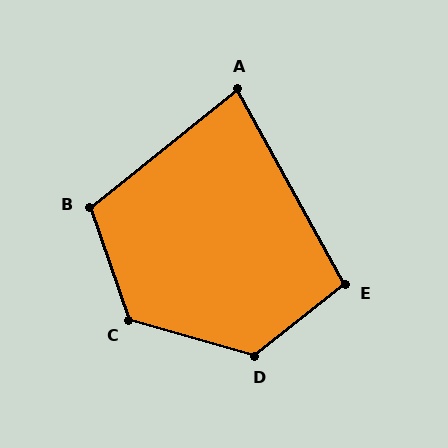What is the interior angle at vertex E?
Approximately 99 degrees (obtuse).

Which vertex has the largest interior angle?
D, at approximately 126 degrees.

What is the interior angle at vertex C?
Approximately 125 degrees (obtuse).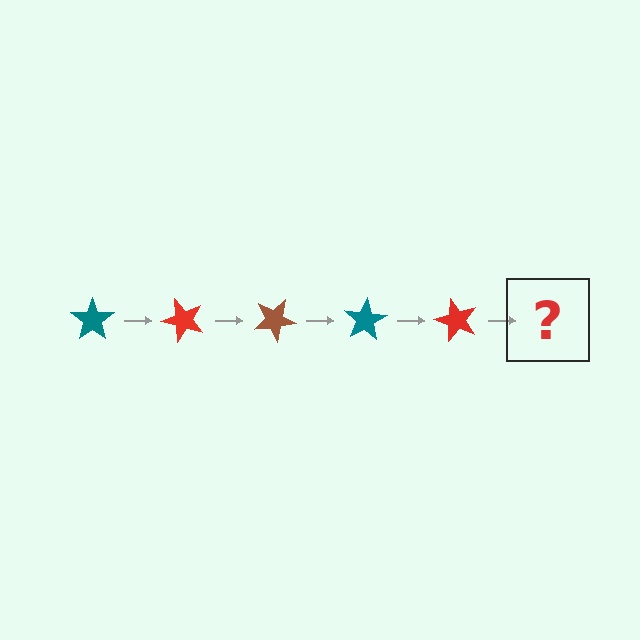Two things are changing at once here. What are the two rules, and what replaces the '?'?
The two rules are that it rotates 50 degrees each step and the color cycles through teal, red, and brown. The '?' should be a brown star, rotated 250 degrees from the start.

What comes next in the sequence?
The next element should be a brown star, rotated 250 degrees from the start.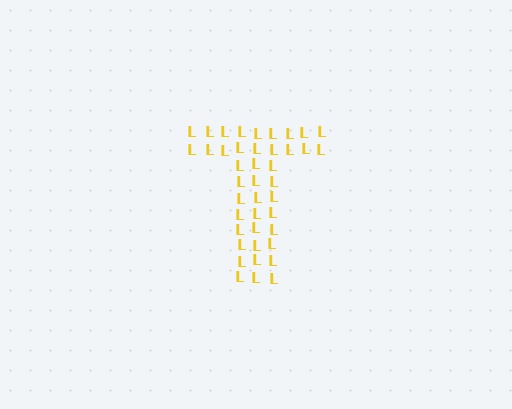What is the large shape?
The large shape is the letter T.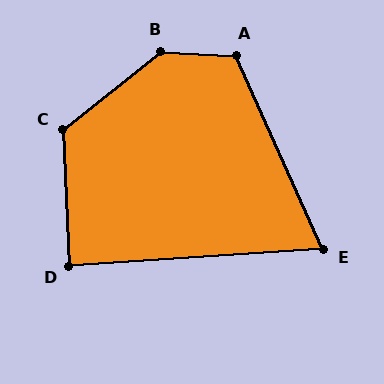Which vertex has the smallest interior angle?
E, at approximately 70 degrees.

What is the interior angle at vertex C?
Approximately 126 degrees (obtuse).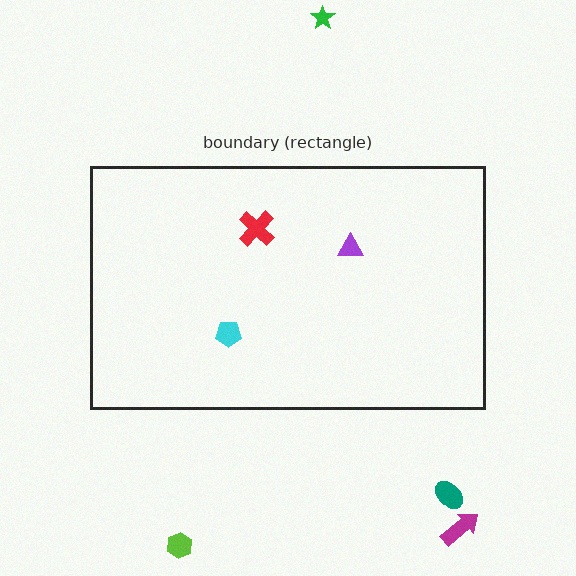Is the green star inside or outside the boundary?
Outside.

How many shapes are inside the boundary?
3 inside, 4 outside.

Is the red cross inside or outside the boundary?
Inside.